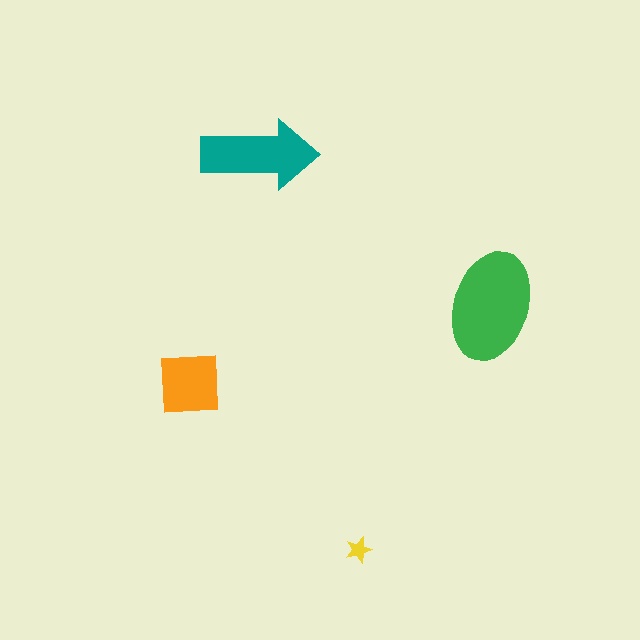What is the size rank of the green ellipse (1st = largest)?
1st.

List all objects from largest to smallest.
The green ellipse, the teal arrow, the orange square, the yellow star.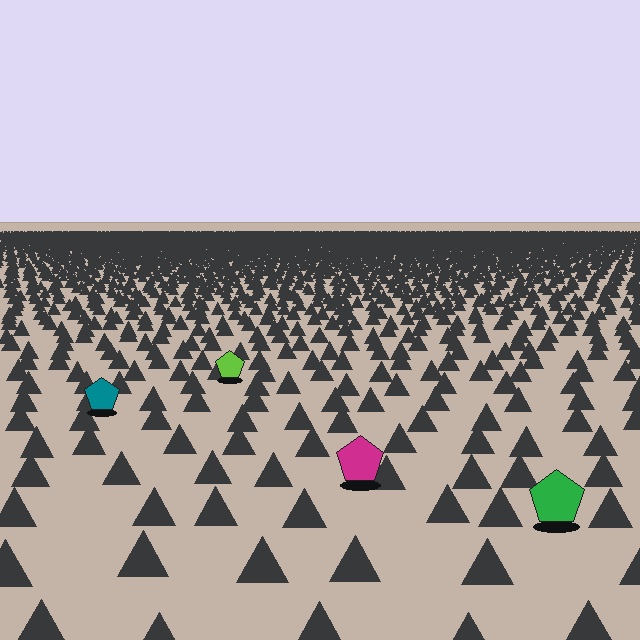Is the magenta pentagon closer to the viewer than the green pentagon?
No. The green pentagon is closer — you can tell from the texture gradient: the ground texture is coarser near it.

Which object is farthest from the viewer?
The lime pentagon is farthest from the viewer. It appears smaller and the ground texture around it is denser.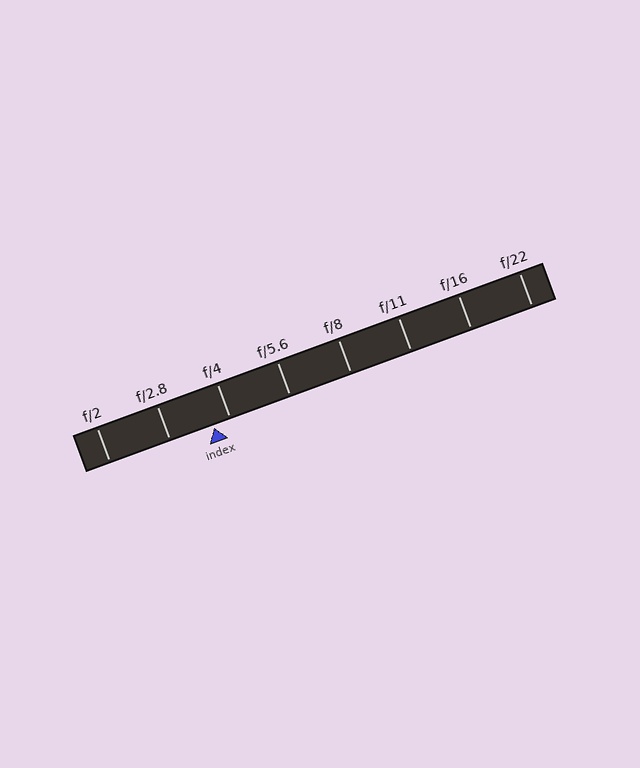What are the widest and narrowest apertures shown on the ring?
The widest aperture shown is f/2 and the narrowest is f/22.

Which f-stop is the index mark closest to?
The index mark is closest to f/4.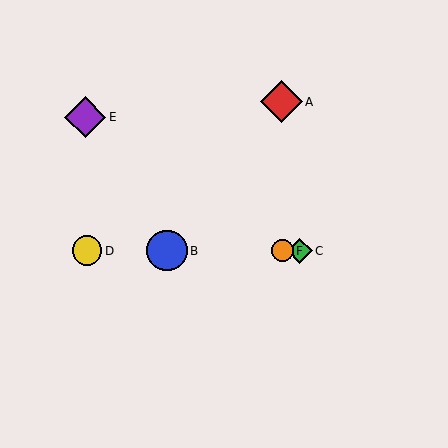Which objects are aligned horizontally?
Objects B, C, D, F are aligned horizontally.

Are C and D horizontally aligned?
Yes, both are at y≈251.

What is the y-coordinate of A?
Object A is at y≈102.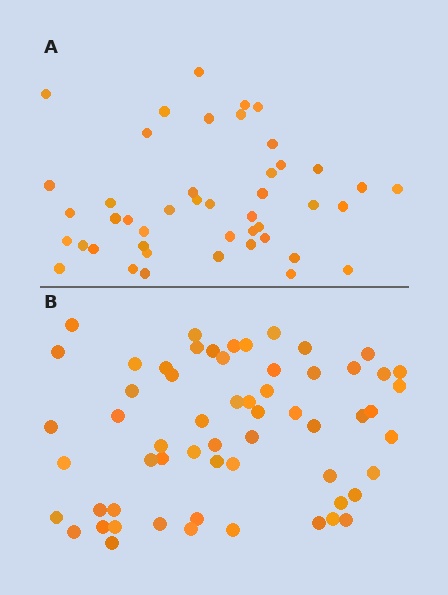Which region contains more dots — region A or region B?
Region B (the bottom region) has more dots.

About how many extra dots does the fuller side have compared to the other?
Region B has approximately 15 more dots than region A.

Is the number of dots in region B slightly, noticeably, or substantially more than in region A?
Region B has noticeably more, but not dramatically so. The ratio is roughly 1.3 to 1.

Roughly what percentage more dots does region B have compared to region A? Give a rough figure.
About 35% more.